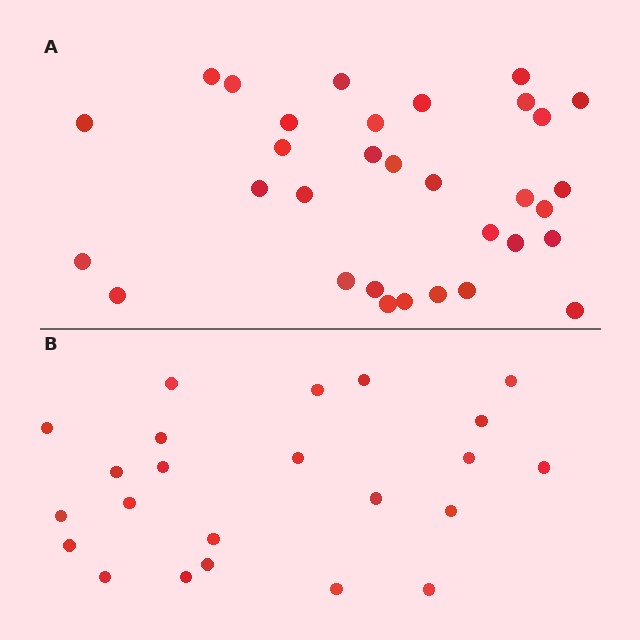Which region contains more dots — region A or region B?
Region A (the top region) has more dots.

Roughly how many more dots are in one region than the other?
Region A has roughly 8 or so more dots than region B.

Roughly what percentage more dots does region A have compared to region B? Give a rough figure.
About 40% more.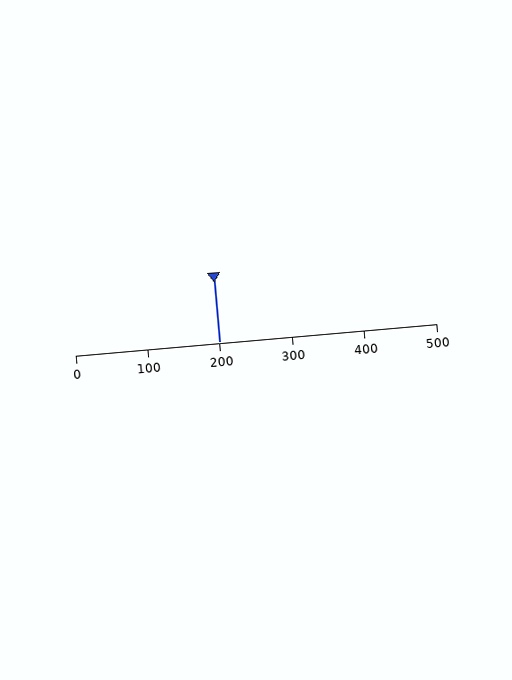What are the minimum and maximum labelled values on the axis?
The axis runs from 0 to 500.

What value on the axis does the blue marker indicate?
The marker indicates approximately 200.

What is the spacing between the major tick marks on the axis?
The major ticks are spaced 100 apart.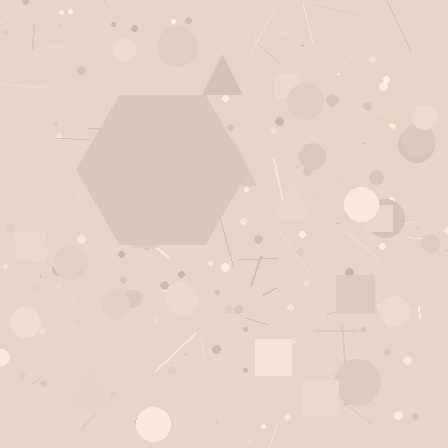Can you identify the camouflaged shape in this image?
The camouflaged shape is a hexagon.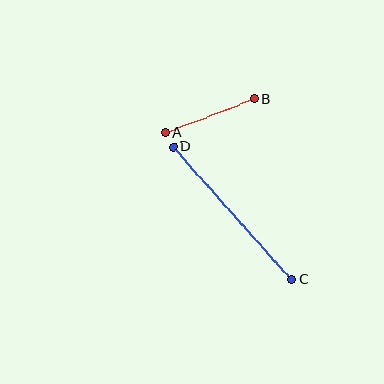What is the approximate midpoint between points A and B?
The midpoint is at approximately (210, 116) pixels.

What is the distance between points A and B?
The distance is approximately 95 pixels.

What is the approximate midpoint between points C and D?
The midpoint is at approximately (232, 213) pixels.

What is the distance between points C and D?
The distance is approximately 178 pixels.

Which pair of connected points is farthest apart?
Points C and D are farthest apart.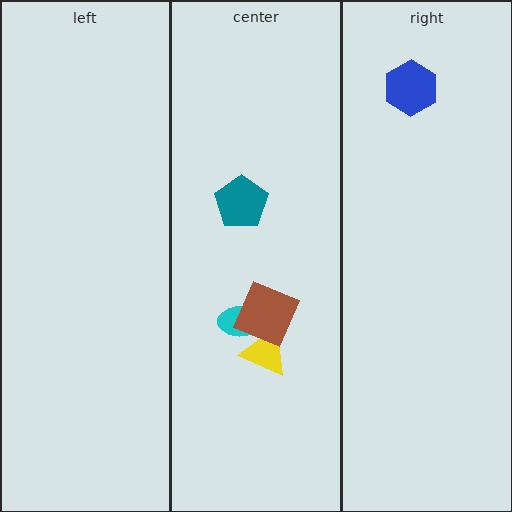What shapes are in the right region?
The blue hexagon.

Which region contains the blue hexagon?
The right region.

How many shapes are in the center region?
4.